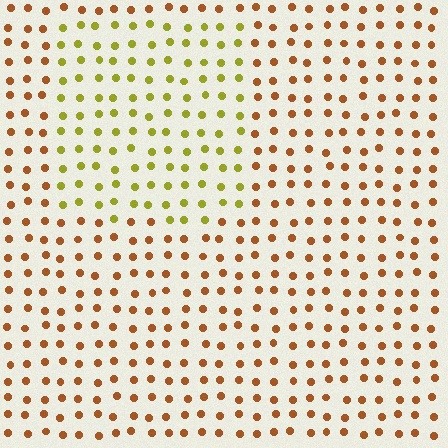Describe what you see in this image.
The image is filled with small brown elements in a uniform arrangement. A rectangle-shaped region is visible where the elements are tinted to a slightly different hue, forming a subtle color boundary.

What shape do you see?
I see a rectangle.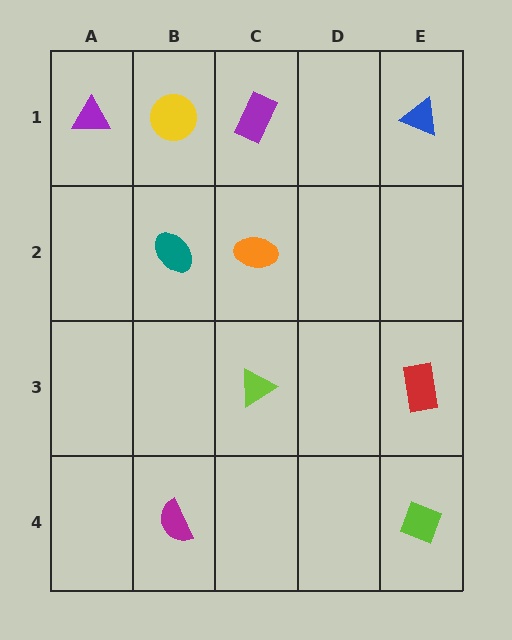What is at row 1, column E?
A blue triangle.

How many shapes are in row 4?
2 shapes.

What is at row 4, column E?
A lime diamond.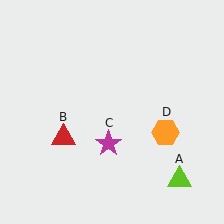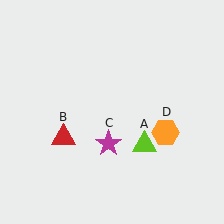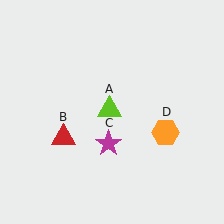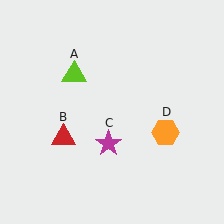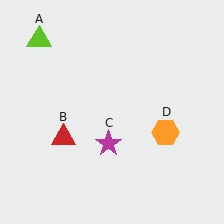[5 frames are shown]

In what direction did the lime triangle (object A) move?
The lime triangle (object A) moved up and to the left.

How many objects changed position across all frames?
1 object changed position: lime triangle (object A).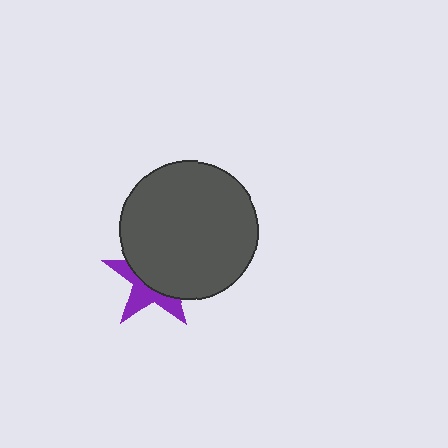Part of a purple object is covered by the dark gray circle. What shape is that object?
It is a star.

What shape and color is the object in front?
The object in front is a dark gray circle.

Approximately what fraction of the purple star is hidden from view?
Roughly 60% of the purple star is hidden behind the dark gray circle.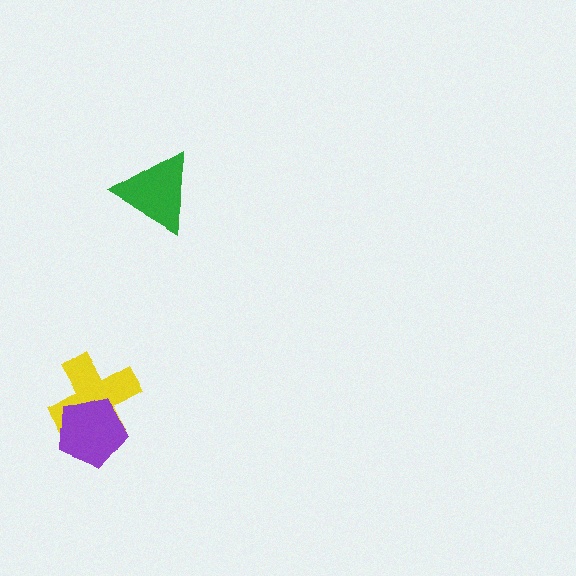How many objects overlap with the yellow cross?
1 object overlaps with the yellow cross.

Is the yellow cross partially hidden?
Yes, it is partially covered by another shape.